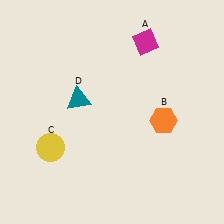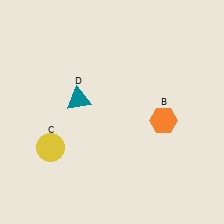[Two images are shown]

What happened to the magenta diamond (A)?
The magenta diamond (A) was removed in Image 2. It was in the top-right area of Image 1.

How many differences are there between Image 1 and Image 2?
There is 1 difference between the two images.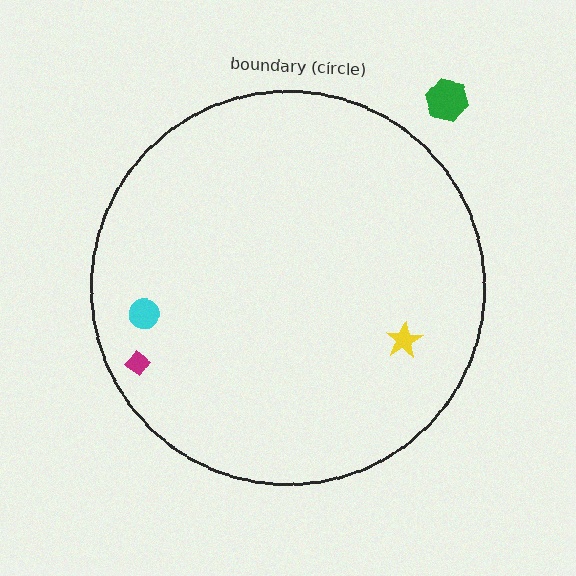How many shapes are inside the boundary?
3 inside, 1 outside.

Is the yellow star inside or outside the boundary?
Inside.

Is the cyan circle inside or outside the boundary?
Inside.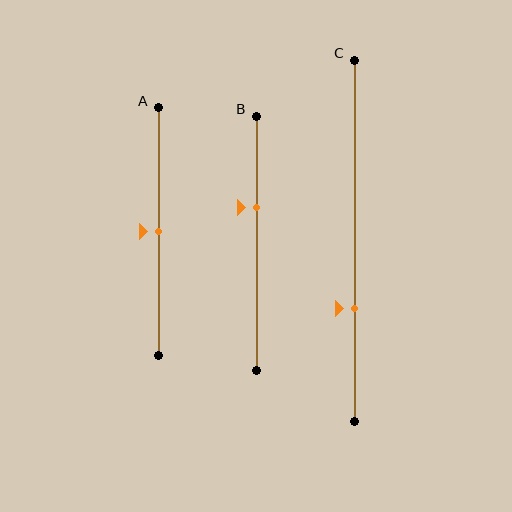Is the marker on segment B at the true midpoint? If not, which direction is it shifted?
No, the marker on segment B is shifted upward by about 14% of the segment length.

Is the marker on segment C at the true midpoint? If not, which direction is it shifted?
No, the marker on segment C is shifted downward by about 19% of the segment length.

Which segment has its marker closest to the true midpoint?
Segment A has its marker closest to the true midpoint.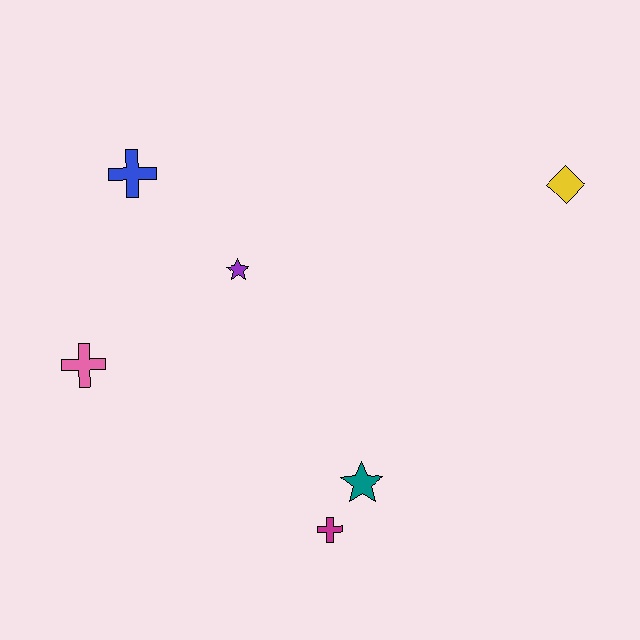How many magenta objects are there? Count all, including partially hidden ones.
There is 1 magenta object.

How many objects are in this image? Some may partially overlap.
There are 6 objects.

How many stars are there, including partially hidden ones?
There are 2 stars.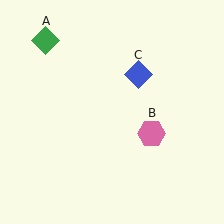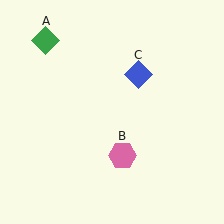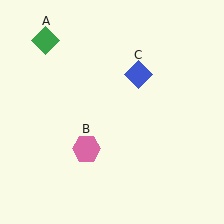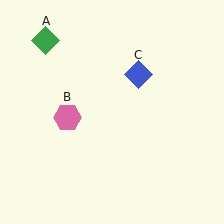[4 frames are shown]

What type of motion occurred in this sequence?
The pink hexagon (object B) rotated clockwise around the center of the scene.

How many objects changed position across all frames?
1 object changed position: pink hexagon (object B).